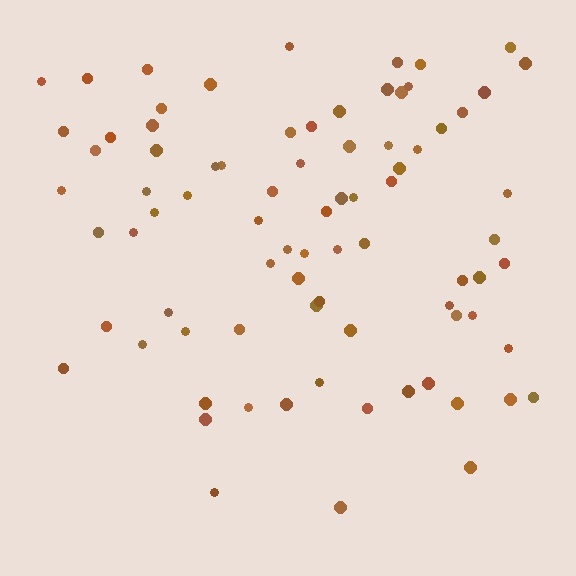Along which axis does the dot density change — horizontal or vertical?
Vertical.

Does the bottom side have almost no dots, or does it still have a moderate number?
Still a moderate number, just noticeably fewer than the top.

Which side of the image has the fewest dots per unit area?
The bottom.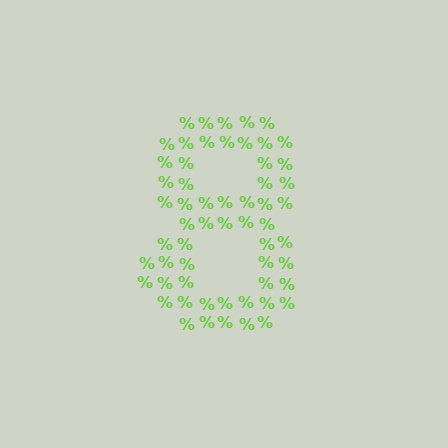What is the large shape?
The large shape is the digit 8.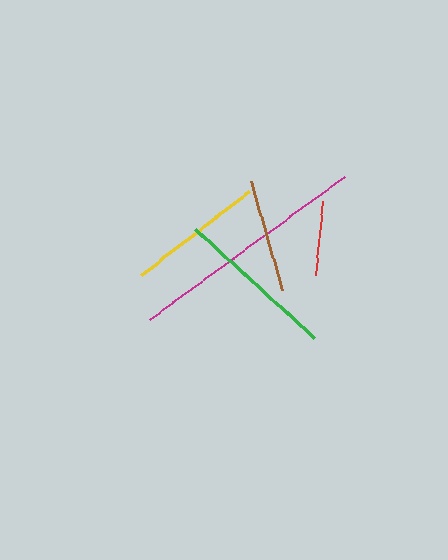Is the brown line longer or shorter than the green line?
The green line is longer than the brown line.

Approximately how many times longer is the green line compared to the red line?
The green line is approximately 2.2 times the length of the red line.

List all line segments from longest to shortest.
From longest to shortest: magenta, green, yellow, brown, red.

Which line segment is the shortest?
The red line is the shortest at approximately 75 pixels.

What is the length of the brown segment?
The brown segment is approximately 112 pixels long.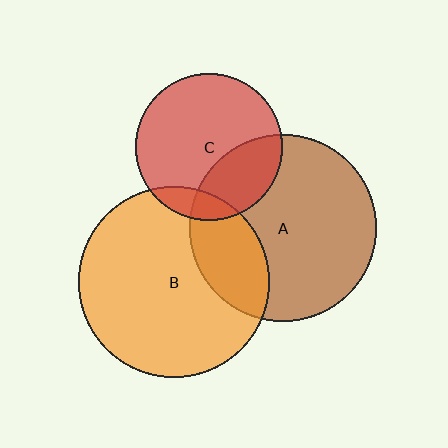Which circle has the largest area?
Circle B (orange).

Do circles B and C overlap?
Yes.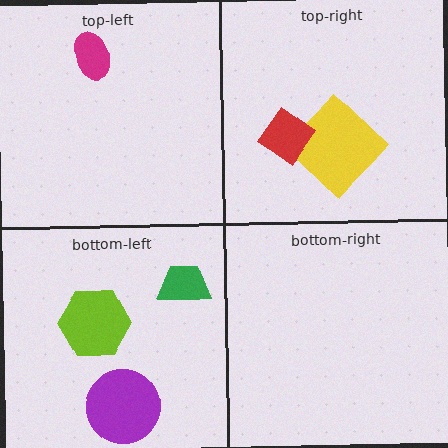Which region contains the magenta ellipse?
The top-left region.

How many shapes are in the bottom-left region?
3.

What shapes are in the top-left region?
The magenta ellipse.